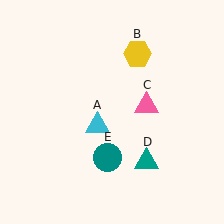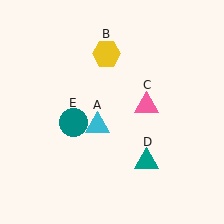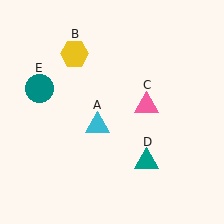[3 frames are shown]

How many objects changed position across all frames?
2 objects changed position: yellow hexagon (object B), teal circle (object E).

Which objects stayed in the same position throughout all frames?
Cyan triangle (object A) and pink triangle (object C) and teal triangle (object D) remained stationary.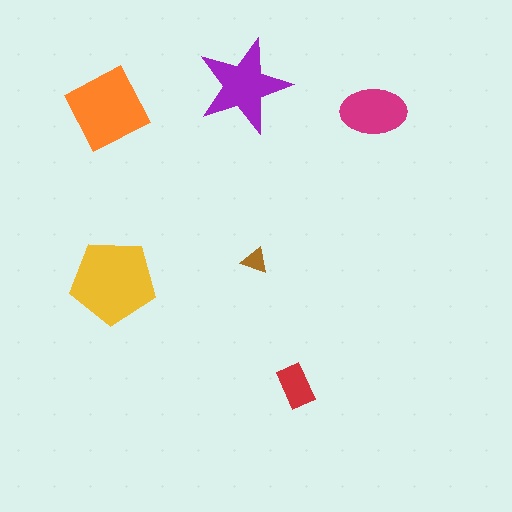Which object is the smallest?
The brown triangle.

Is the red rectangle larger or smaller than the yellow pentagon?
Smaller.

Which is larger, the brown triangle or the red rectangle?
The red rectangle.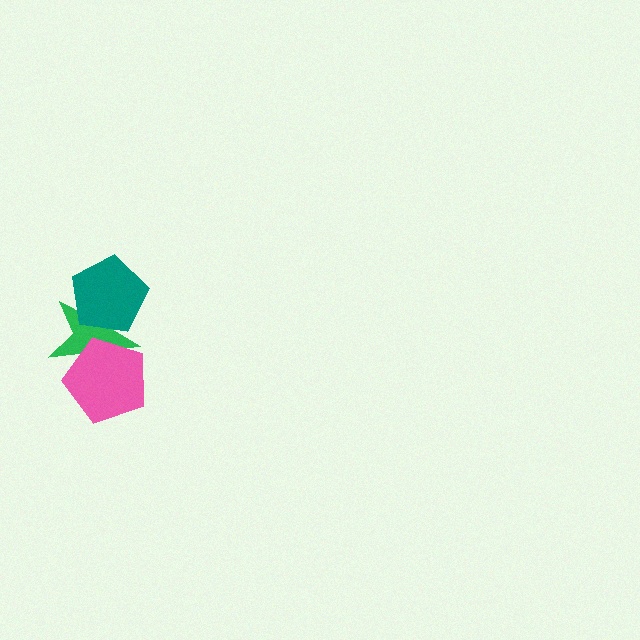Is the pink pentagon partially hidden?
No, no other shape covers it.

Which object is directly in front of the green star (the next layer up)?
The teal pentagon is directly in front of the green star.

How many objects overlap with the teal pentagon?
1 object overlaps with the teal pentagon.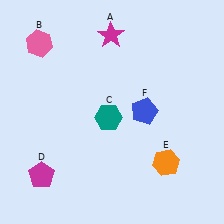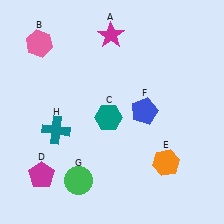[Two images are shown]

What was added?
A green circle (G), a teal cross (H) were added in Image 2.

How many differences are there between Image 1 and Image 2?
There are 2 differences between the two images.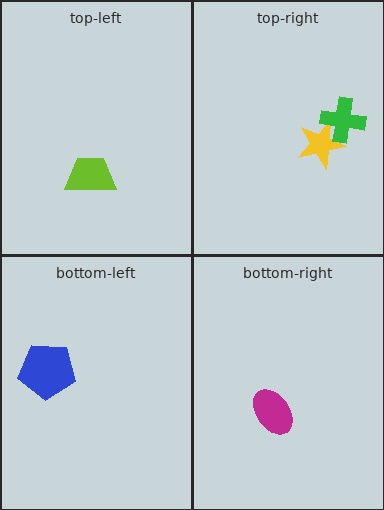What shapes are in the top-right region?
The yellow star, the green cross.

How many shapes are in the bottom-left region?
1.